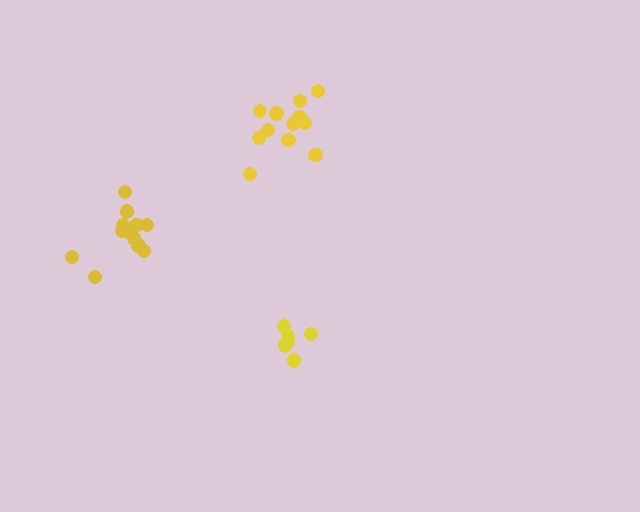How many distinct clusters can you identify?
There are 3 distinct clusters.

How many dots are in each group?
Group 1: 12 dots, Group 2: 6 dots, Group 3: 12 dots (30 total).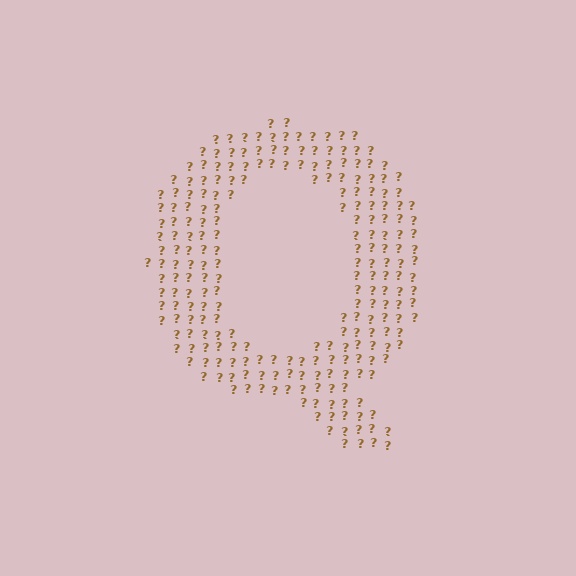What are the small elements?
The small elements are question marks.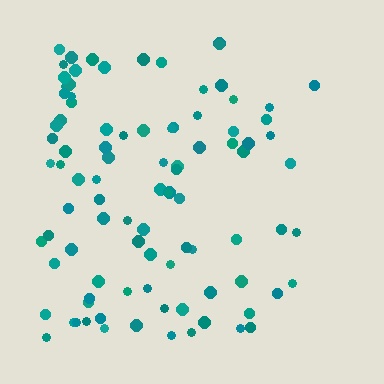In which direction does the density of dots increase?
From right to left, with the left side densest.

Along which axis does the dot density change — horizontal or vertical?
Horizontal.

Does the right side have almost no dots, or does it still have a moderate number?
Still a moderate number, just noticeably fewer than the left.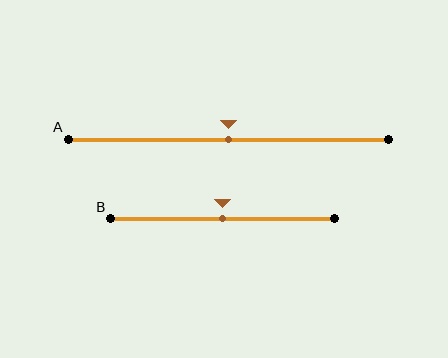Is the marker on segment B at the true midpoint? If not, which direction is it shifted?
Yes, the marker on segment B is at the true midpoint.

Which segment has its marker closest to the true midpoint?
Segment A has its marker closest to the true midpoint.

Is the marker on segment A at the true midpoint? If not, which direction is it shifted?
Yes, the marker on segment A is at the true midpoint.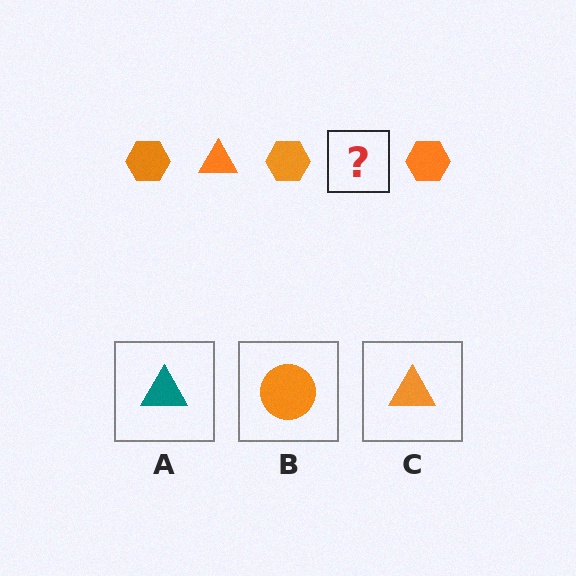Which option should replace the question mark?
Option C.